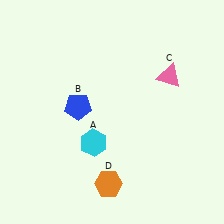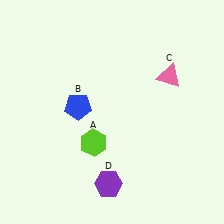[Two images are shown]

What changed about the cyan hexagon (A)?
In Image 1, A is cyan. In Image 2, it changed to lime.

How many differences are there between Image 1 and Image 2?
There are 2 differences between the two images.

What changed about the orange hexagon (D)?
In Image 1, D is orange. In Image 2, it changed to purple.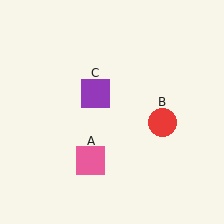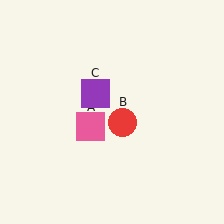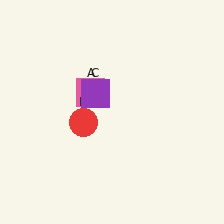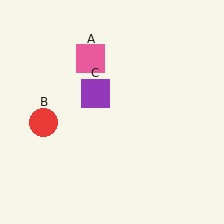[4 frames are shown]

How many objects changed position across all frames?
2 objects changed position: pink square (object A), red circle (object B).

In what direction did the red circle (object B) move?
The red circle (object B) moved left.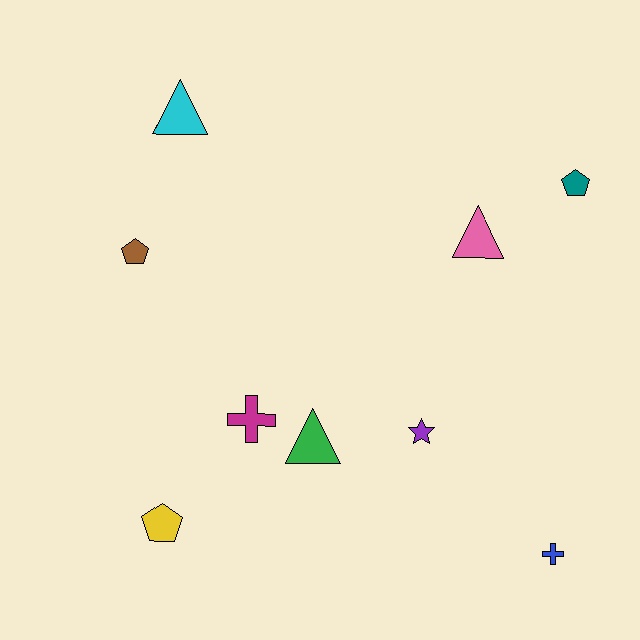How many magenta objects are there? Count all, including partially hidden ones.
There is 1 magenta object.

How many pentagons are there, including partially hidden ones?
There are 3 pentagons.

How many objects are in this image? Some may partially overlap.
There are 9 objects.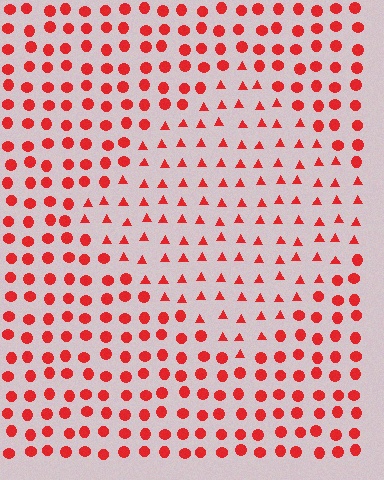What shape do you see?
I see a diamond.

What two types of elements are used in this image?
The image uses triangles inside the diamond region and circles outside it.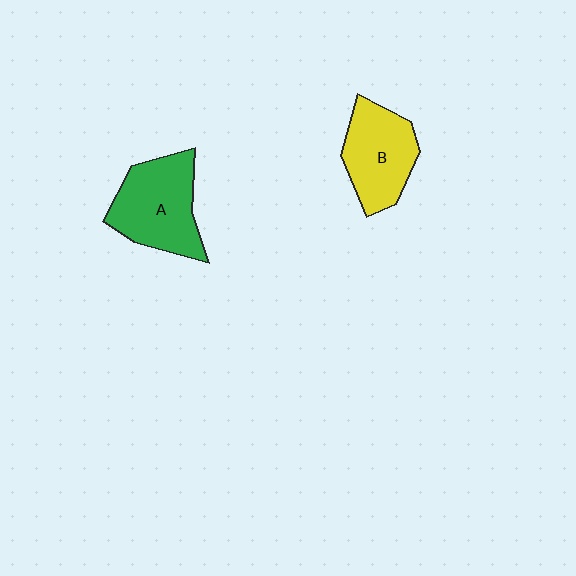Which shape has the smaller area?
Shape B (yellow).